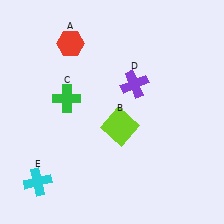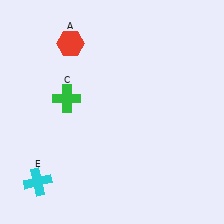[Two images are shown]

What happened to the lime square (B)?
The lime square (B) was removed in Image 2. It was in the bottom-right area of Image 1.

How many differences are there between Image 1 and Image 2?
There are 2 differences between the two images.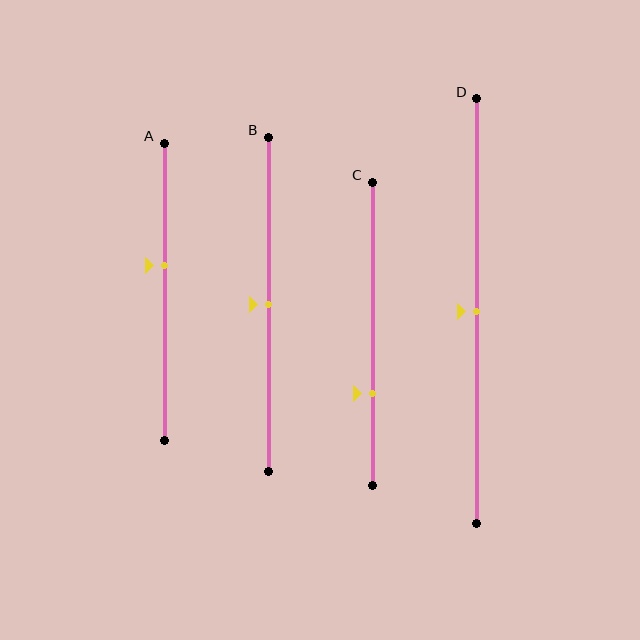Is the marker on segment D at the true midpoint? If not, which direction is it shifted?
Yes, the marker on segment D is at the true midpoint.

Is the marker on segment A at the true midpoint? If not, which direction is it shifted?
No, the marker on segment A is shifted upward by about 9% of the segment length.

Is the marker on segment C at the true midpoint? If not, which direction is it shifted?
No, the marker on segment C is shifted downward by about 20% of the segment length.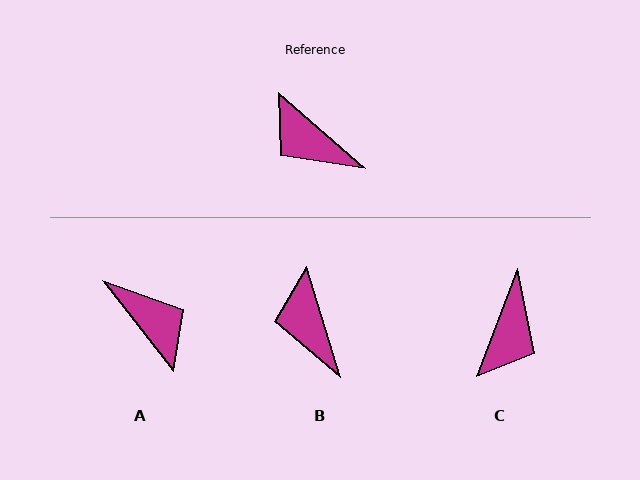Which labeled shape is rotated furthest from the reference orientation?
A, about 168 degrees away.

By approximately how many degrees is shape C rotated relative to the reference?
Approximately 110 degrees counter-clockwise.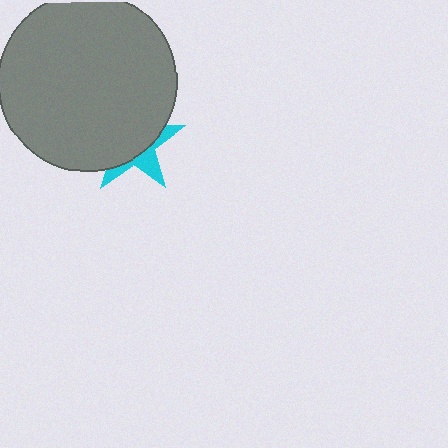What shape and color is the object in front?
The object in front is a gray circle.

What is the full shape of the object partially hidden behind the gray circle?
The partially hidden object is a cyan star.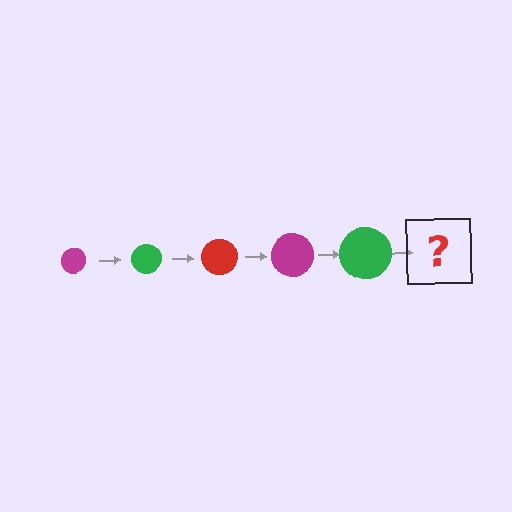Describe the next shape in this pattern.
It should be a red circle, larger than the previous one.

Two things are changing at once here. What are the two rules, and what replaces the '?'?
The two rules are that the circle grows larger each step and the color cycles through magenta, green, and red. The '?' should be a red circle, larger than the previous one.